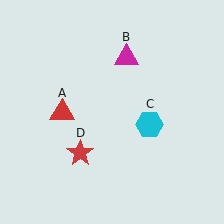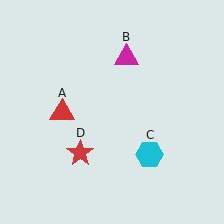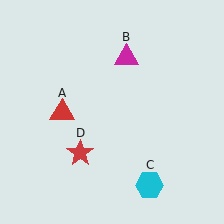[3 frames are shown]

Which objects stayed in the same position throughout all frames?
Red triangle (object A) and magenta triangle (object B) and red star (object D) remained stationary.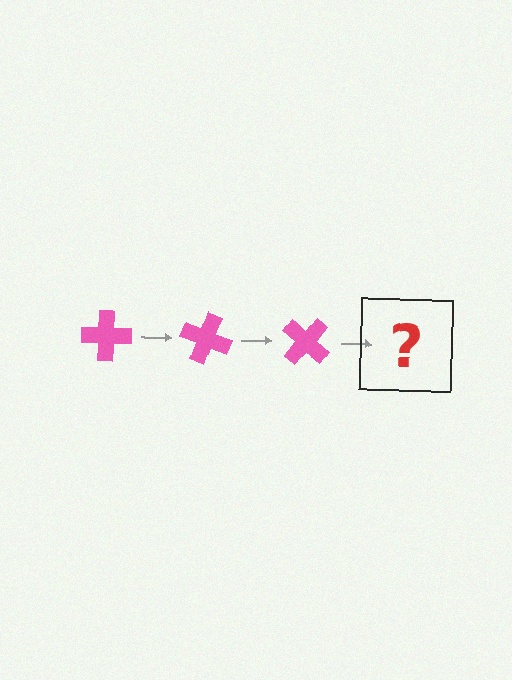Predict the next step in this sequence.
The next step is a pink cross rotated 60 degrees.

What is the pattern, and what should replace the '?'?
The pattern is that the cross rotates 20 degrees each step. The '?' should be a pink cross rotated 60 degrees.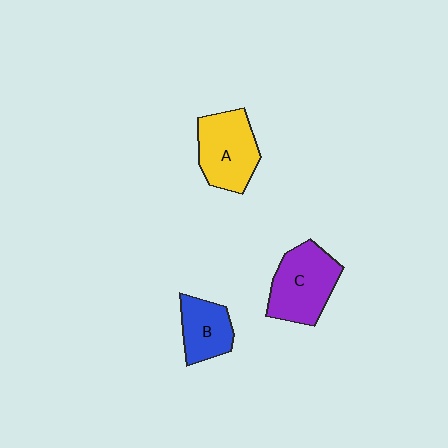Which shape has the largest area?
Shape C (purple).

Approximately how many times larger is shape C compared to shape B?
Approximately 1.5 times.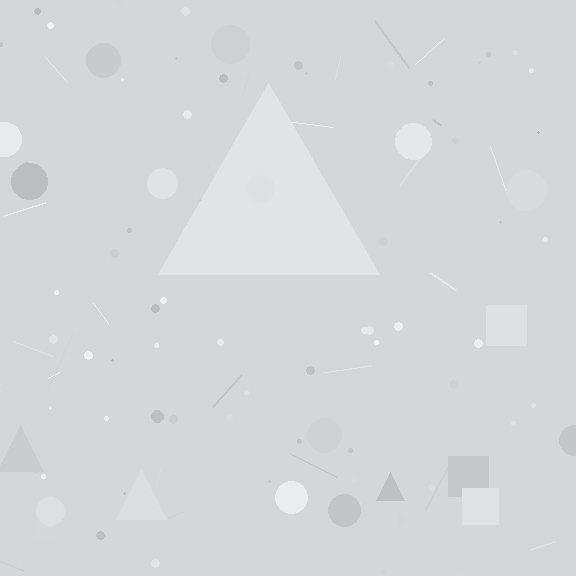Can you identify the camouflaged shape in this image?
The camouflaged shape is a triangle.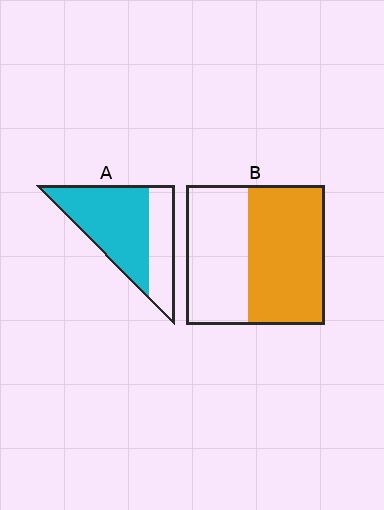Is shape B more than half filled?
Yes.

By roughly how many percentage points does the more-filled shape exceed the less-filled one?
By roughly 10 percentage points (A over B).